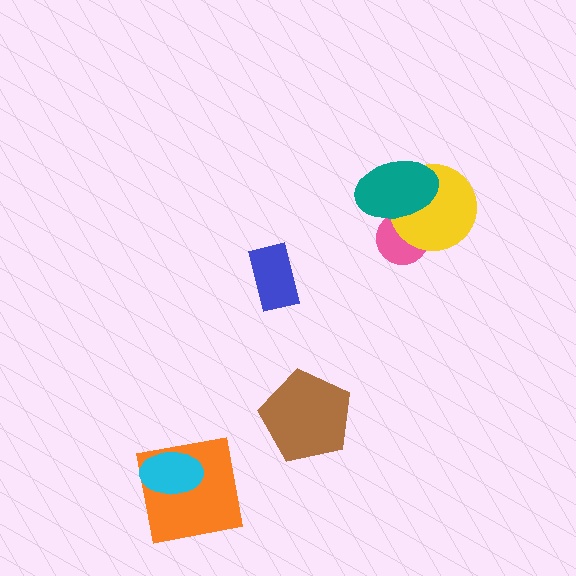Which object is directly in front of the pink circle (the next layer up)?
The yellow circle is directly in front of the pink circle.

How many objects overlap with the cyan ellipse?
1 object overlaps with the cyan ellipse.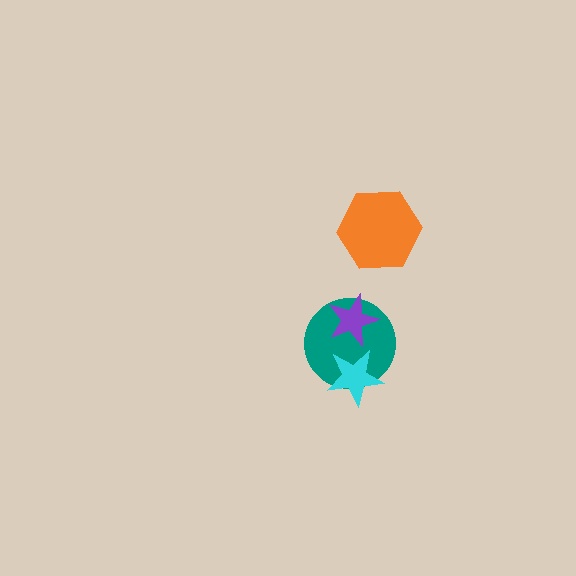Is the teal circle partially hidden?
Yes, it is partially covered by another shape.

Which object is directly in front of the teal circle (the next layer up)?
The cyan star is directly in front of the teal circle.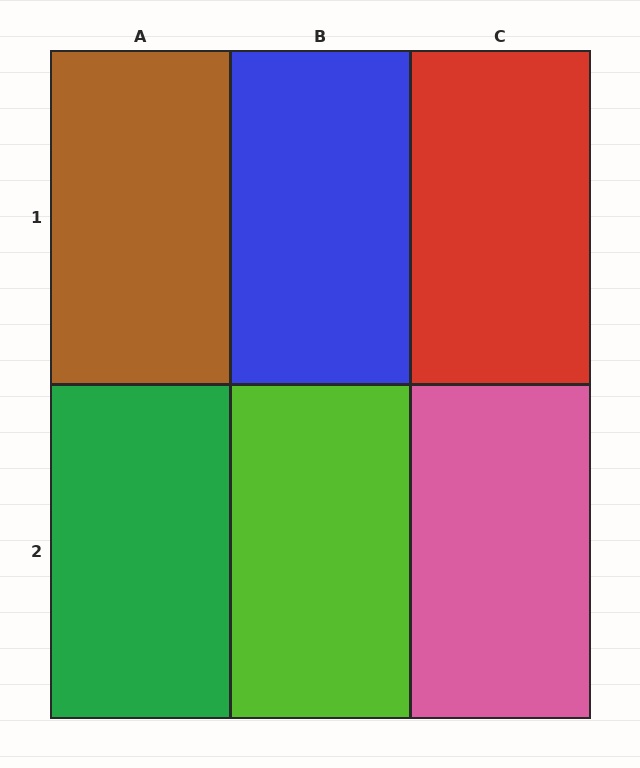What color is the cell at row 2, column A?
Green.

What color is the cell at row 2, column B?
Lime.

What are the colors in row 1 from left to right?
Brown, blue, red.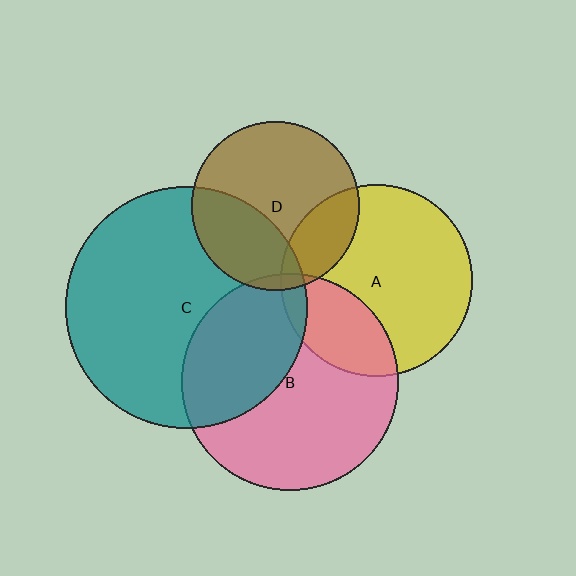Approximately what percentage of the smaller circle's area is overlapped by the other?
Approximately 35%.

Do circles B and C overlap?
Yes.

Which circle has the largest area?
Circle C (teal).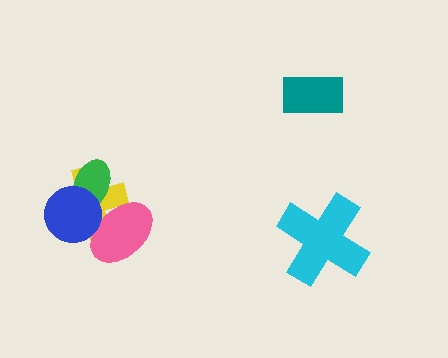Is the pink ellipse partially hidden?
Yes, it is partially covered by another shape.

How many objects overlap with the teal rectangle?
0 objects overlap with the teal rectangle.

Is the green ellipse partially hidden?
Yes, it is partially covered by another shape.